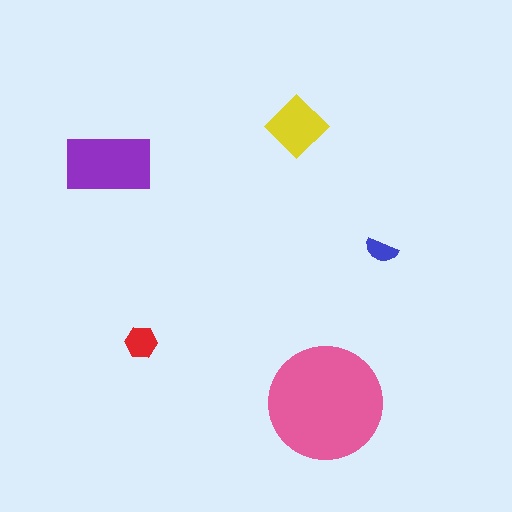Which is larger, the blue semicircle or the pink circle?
The pink circle.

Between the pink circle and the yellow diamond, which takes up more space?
The pink circle.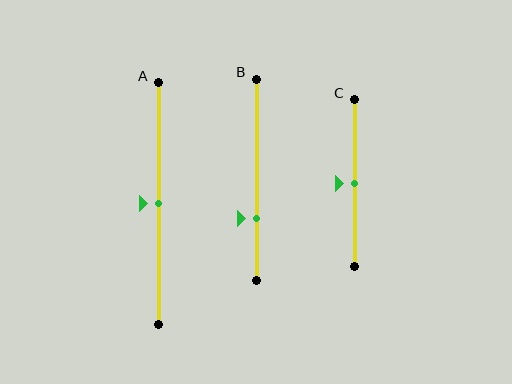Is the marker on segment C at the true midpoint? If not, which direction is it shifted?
Yes, the marker on segment C is at the true midpoint.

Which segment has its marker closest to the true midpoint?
Segment A has its marker closest to the true midpoint.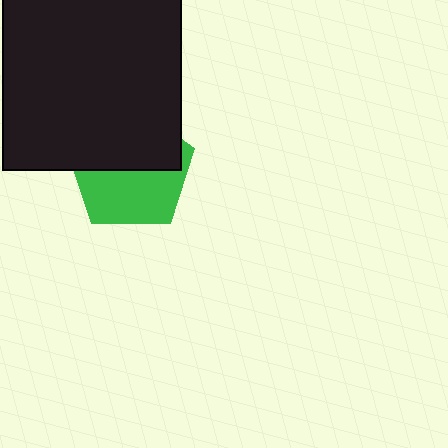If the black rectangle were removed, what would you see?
You would see the complete green pentagon.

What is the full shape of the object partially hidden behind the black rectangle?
The partially hidden object is a green pentagon.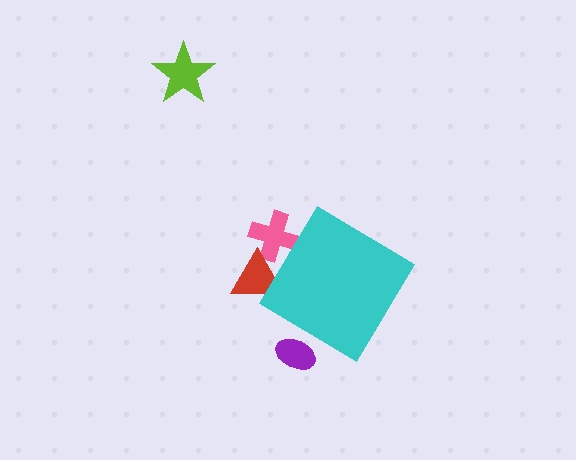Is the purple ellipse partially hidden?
Yes, the purple ellipse is partially hidden behind the cyan diamond.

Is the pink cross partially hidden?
Yes, the pink cross is partially hidden behind the cyan diamond.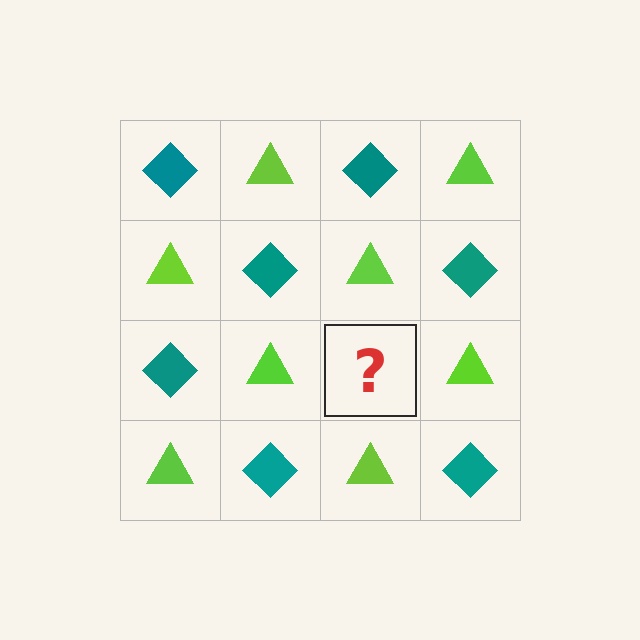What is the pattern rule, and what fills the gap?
The rule is that it alternates teal diamond and lime triangle in a checkerboard pattern. The gap should be filled with a teal diamond.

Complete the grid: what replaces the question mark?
The question mark should be replaced with a teal diamond.